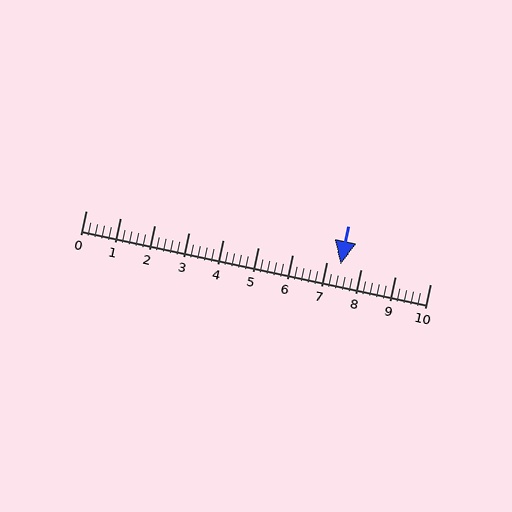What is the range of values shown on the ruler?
The ruler shows values from 0 to 10.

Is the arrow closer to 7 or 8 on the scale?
The arrow is closer to 7.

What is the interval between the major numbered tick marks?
The major tick marks are spaced 1 units apart.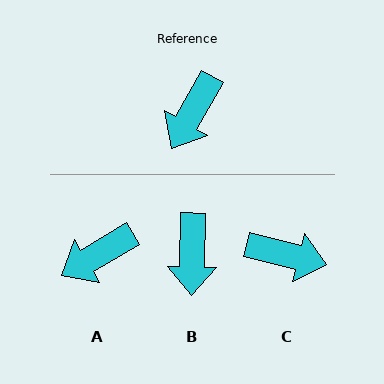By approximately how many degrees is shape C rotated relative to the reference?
Approximately 107 degrees counter-clockwise.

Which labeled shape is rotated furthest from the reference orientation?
C, about 107 degrees away.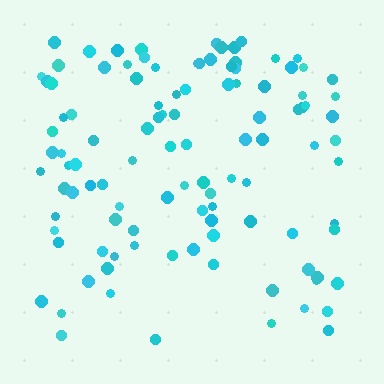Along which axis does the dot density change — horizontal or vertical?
Vertical.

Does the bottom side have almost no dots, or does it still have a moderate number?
Still a moderate number, just noticeably fewer than the top.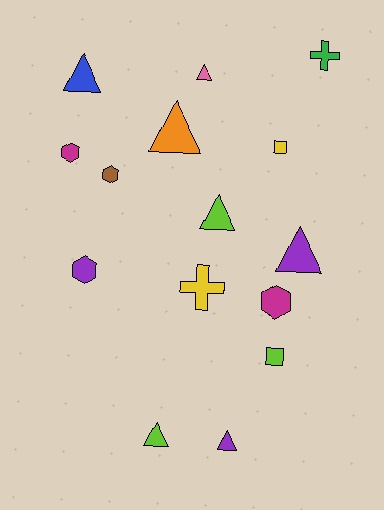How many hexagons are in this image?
There are 4 hexagons.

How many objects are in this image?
There are 15 objects.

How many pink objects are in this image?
There is 1 pink object.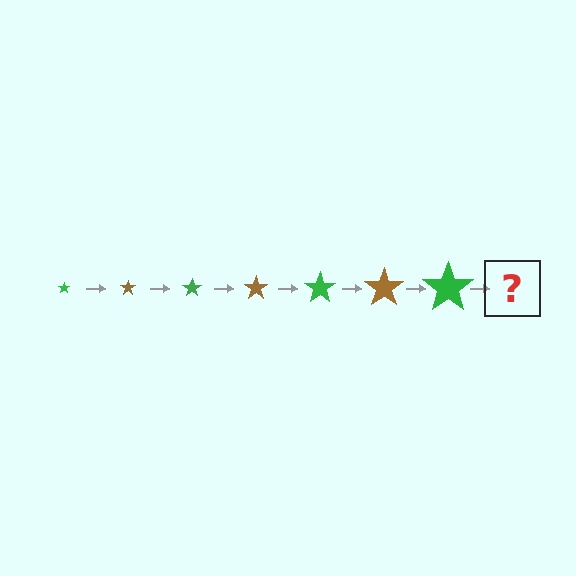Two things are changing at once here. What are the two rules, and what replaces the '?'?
The two rules are that the star grows larger each step and the color cycles through green and brown. The '?' should be a brown star, larger than the previous one.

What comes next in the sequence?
The next element should be a brown star, larger than the previous one.